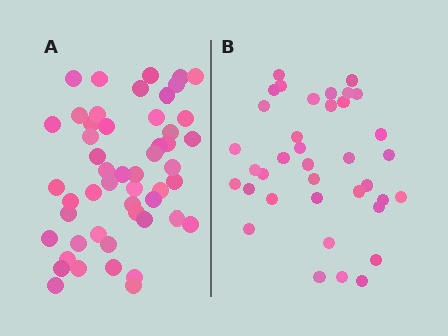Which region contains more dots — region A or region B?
Region A (the left region) has more dots.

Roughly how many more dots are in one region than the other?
Region A has approximately 15 more dots than region B.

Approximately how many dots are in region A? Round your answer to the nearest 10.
About 50 dots. (The exact count is 51, which rounds to 50.)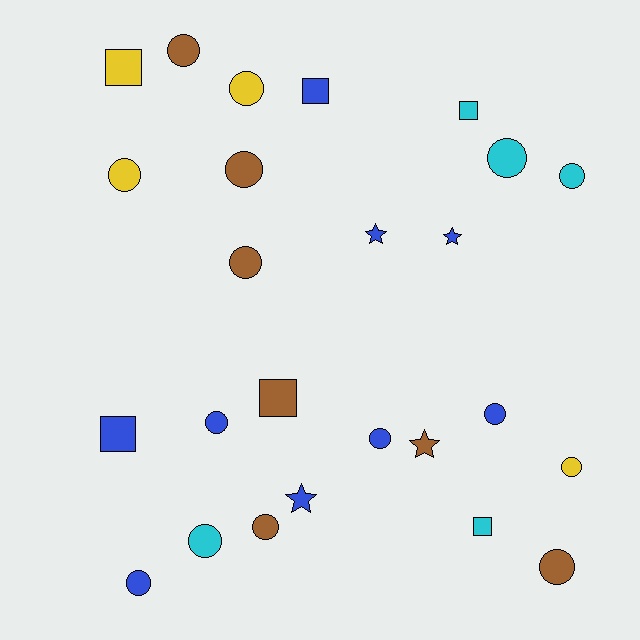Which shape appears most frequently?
Circle, with 15 objects.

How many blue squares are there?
There are 2 blue squares.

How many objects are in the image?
There are 25 objects.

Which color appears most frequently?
Blue, with 9 objects.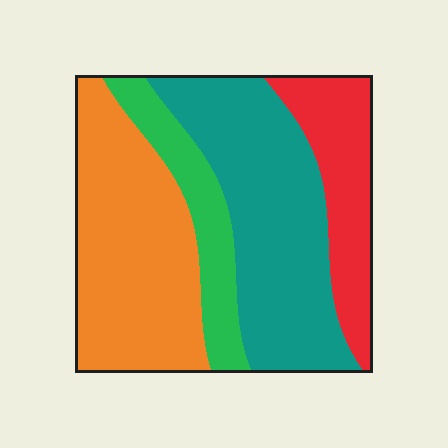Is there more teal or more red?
Teal.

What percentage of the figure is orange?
Orange covers about 35% of the figure.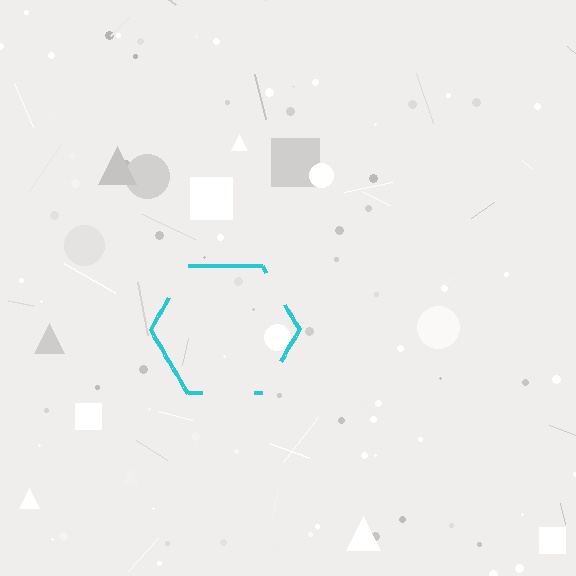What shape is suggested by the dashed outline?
The dashed outline suggests a hexagon.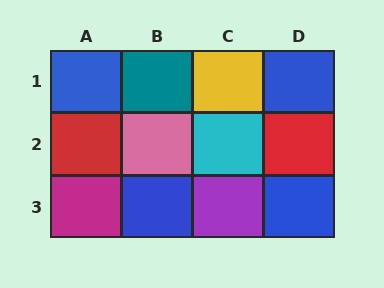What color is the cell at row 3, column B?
Blue.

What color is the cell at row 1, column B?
Teal.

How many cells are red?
2 cells are red.